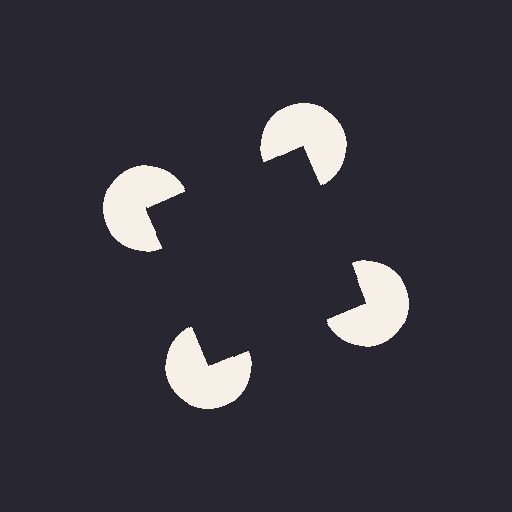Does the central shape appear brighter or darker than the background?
It typically appears slightly darker than the background, even though no actual brightness change is drawn.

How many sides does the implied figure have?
4 sides.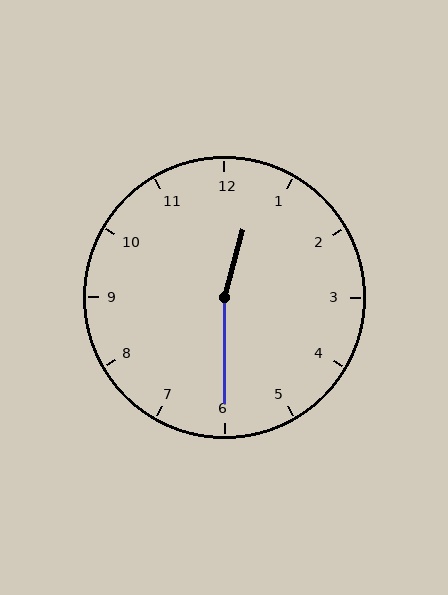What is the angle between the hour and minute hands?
Approximately 165 degrees.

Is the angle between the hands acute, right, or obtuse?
It is obtuse.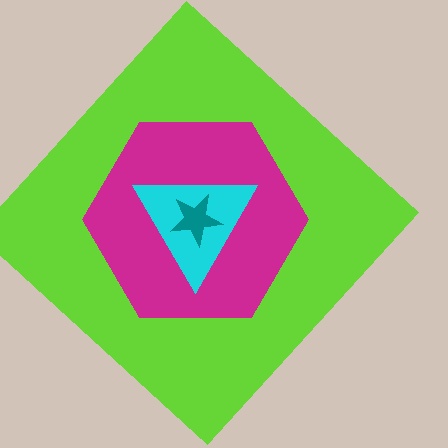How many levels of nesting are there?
4.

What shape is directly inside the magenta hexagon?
The cyan triangle.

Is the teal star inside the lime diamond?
Yes.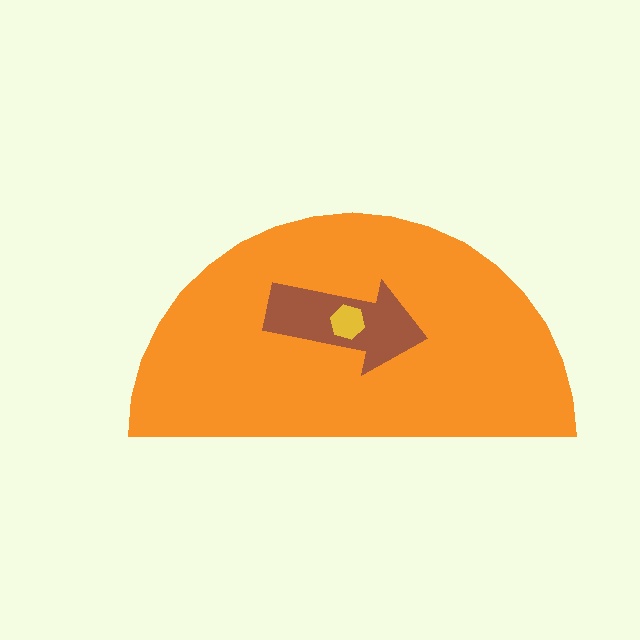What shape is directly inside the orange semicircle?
The brown arrow.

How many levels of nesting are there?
3.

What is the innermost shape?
The yellow hexagon.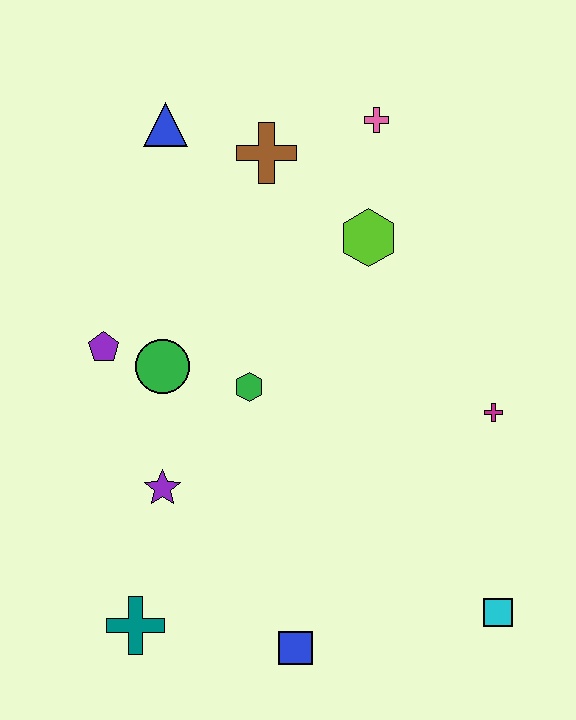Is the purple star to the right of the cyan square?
No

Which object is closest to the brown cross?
The blue triangle is closest to the brown cross.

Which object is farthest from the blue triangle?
The cyan square is farthest from the blue triangle.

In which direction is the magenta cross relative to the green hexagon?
The magenta cross is to the right of the green hexagon.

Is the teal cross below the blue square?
No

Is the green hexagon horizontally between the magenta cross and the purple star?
Yes